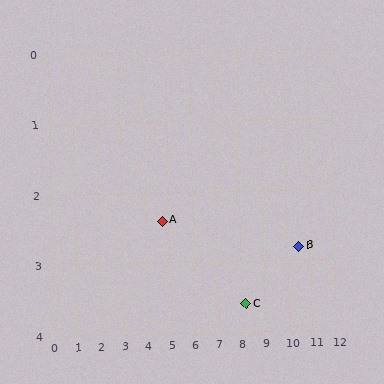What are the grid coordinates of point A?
Point A is at approximately (4.7, 2.4).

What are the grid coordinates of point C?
Point C is at approximately (8.2, 3.6).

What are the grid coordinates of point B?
Point B is at approximately (10.5, 2.8).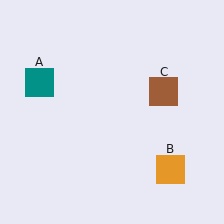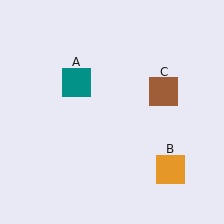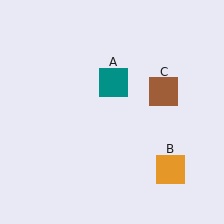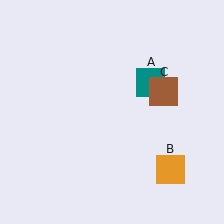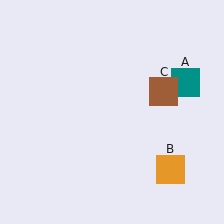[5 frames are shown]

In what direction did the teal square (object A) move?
The teal square (object A) moved right.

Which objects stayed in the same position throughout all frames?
Orange square (object B) and brown square (object C) remained stationary.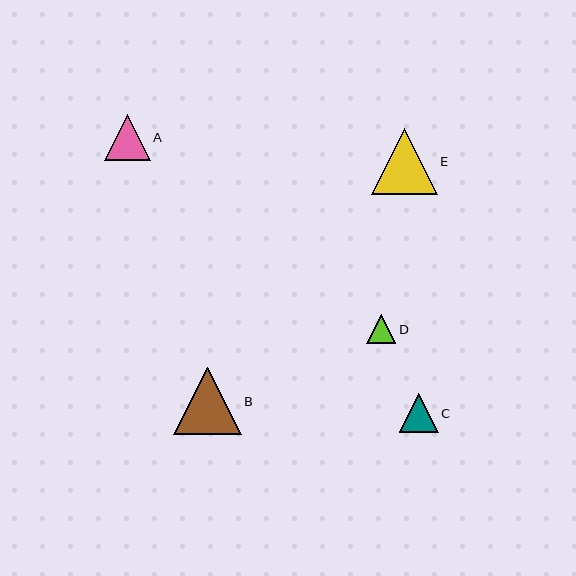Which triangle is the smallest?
Triangle D is the smallest with a size of approximately 29 pixels.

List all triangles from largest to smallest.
From largest to smallest: B, E, A, C, D.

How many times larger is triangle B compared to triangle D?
Triangle B is approximately 2.3 times the size of triangle D.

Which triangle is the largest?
Triangle B is the largest with a size of approximately 68 pixels.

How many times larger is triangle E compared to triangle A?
Triangle E is approximately 1.4 times the size of triangle A.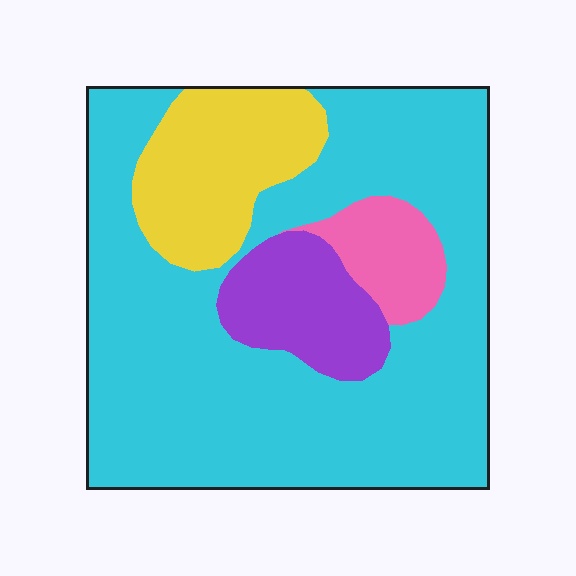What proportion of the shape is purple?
Purple covers 11% of the shape.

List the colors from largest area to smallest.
From largest to smallest: cyan, yellow, purple, pink.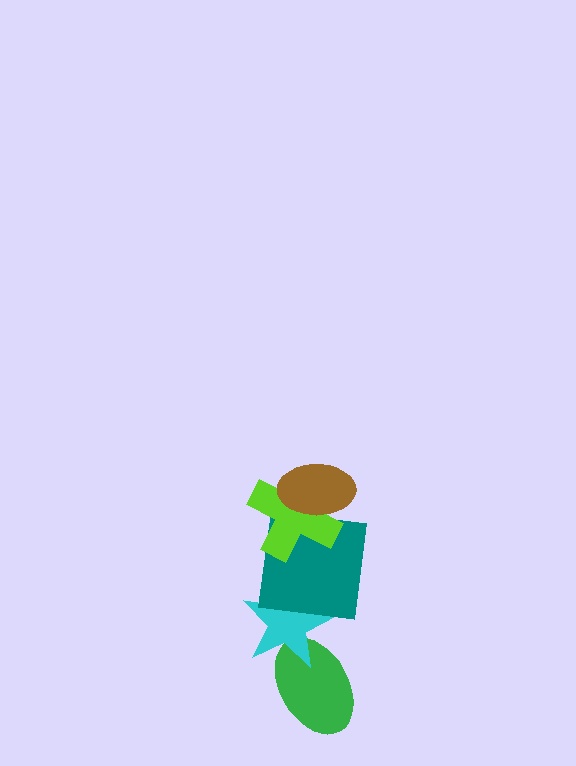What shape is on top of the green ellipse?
The cyan star is on top of the green ellipse.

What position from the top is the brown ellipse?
The brown ellipse is 1st from the top.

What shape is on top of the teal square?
The lime cross is on top of the teal square.